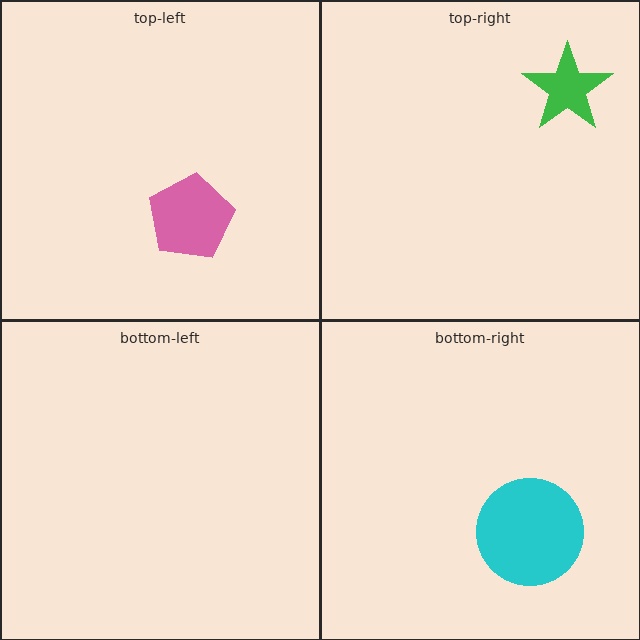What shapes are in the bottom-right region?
The cyan circle.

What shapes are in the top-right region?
The green star.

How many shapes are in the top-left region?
1.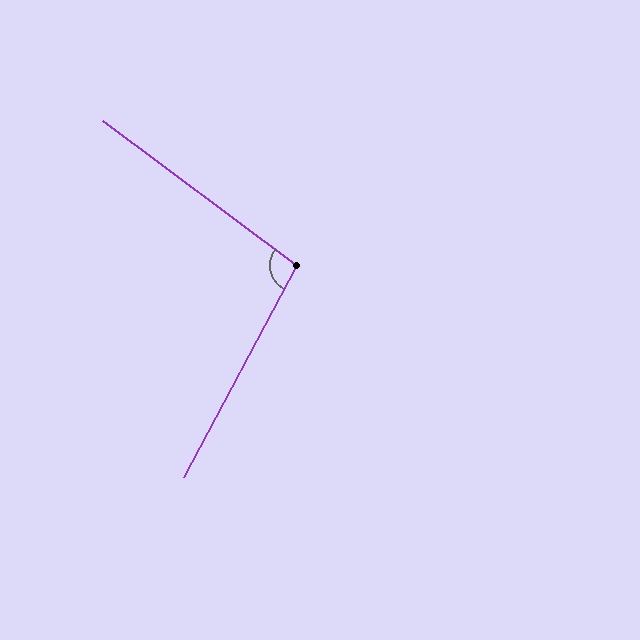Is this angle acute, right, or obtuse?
It is obtuse.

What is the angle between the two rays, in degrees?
Approximately 99 degrees.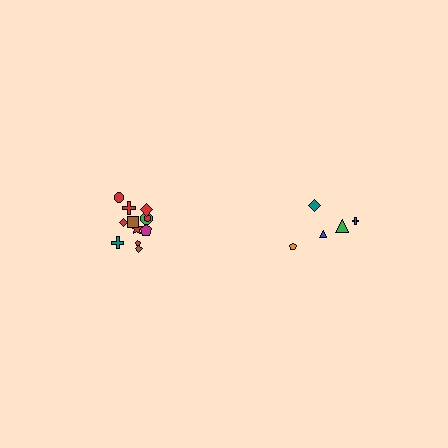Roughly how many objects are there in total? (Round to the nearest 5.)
Roughly 15 objects in total.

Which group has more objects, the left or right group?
The left group.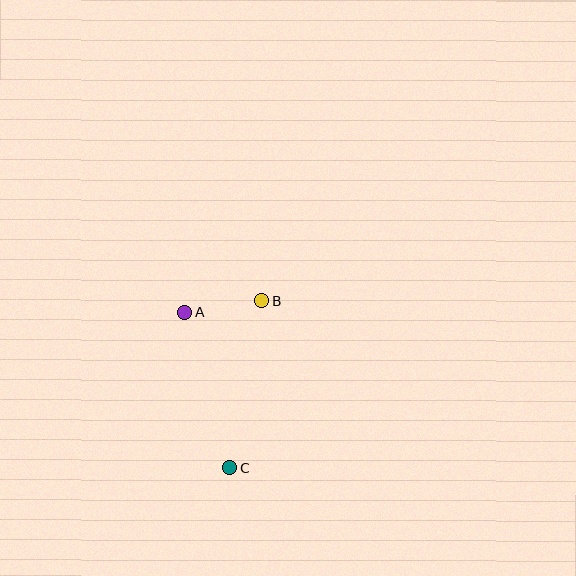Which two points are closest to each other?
Points A and B are closest to each other.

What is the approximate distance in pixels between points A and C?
The distance between A and C is approximately 162 pixels.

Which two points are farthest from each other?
Points B and C are farthest from each other.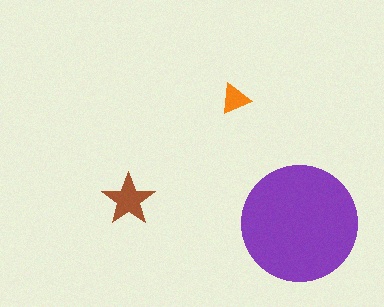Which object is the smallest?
The orange triangle.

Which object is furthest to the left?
The brown star is leftmost.